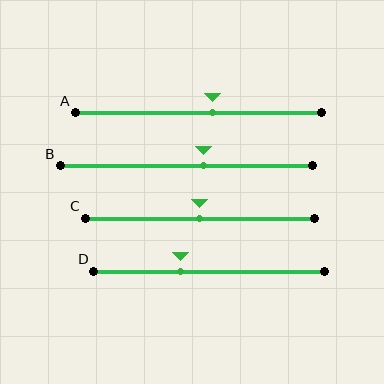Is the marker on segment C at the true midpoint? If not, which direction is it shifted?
Yes, the marker on segment C is at the true midpoint.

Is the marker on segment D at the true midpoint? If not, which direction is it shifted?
No, the marker on segment D is shifted to the left by about 12% of the segment length.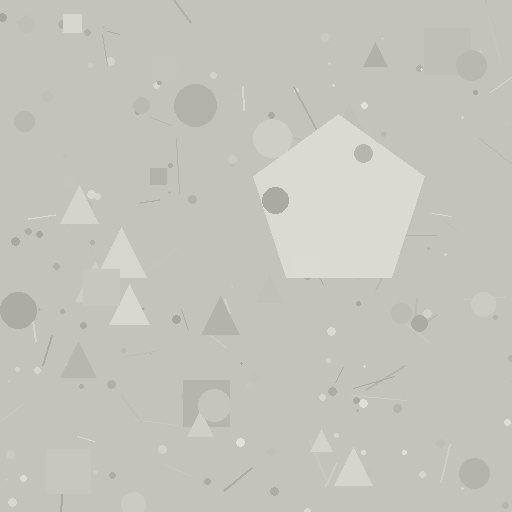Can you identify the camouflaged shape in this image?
The camouflaged shape is a pentagon.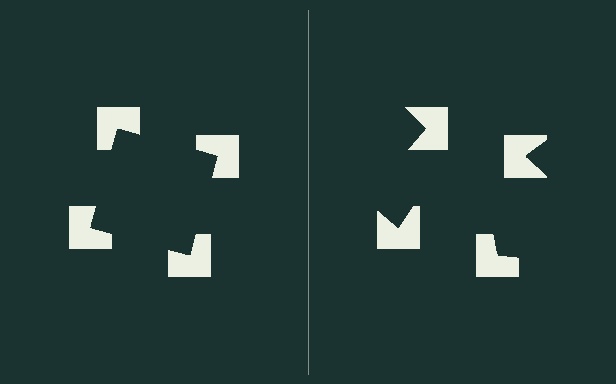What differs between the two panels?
The notched squares are positioned identically on both sides; only the wedge orientations differ. On the left they align to a square; on the right they are misaligned.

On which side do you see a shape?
An illusory square appears on the left side. On the right side the wedge cuts are rotated, so no coherent shape forms.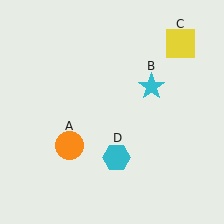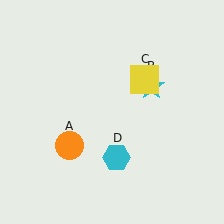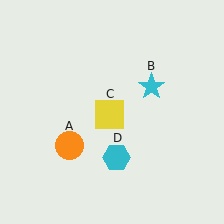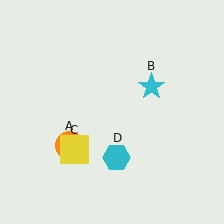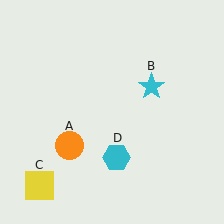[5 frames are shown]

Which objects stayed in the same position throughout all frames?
Orange circle (object A) and cyan star (object B) and cyan hexagon (object D) remained stationary.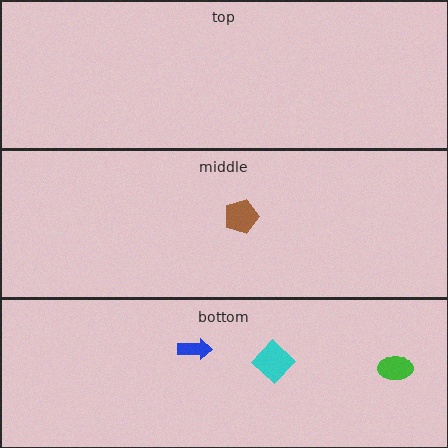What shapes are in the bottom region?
The cyan diamond, the green ellipse, the blue arrow.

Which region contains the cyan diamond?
The bottom region.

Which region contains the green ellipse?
The bottom region.